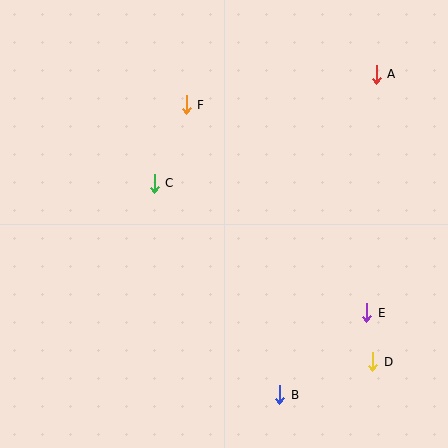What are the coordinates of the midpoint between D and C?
The midpoint between D and C is at (264, 272).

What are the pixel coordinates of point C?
Point C is at (154, 183).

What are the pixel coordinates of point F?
Point F is at (186, 105).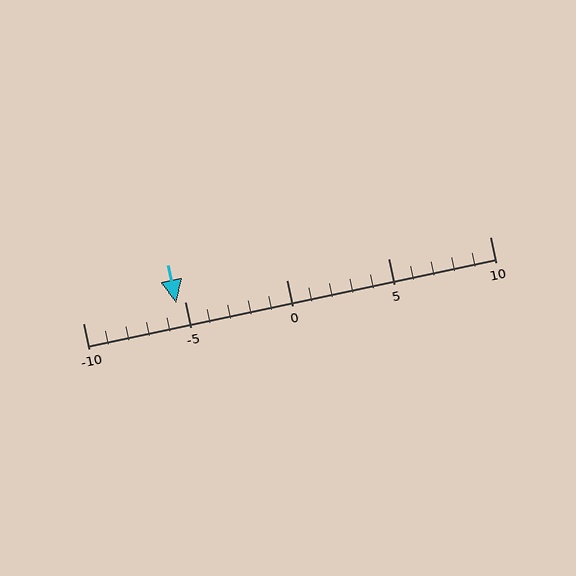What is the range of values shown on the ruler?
The ruler shows values from -10 to 10.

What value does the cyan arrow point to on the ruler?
The cyan arrow points to approximately -5.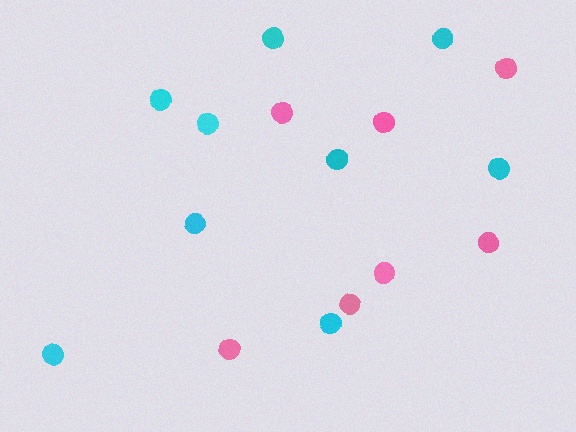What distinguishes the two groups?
There are 2 groups: one group of pink circles (7) and one group of cyan circles (9).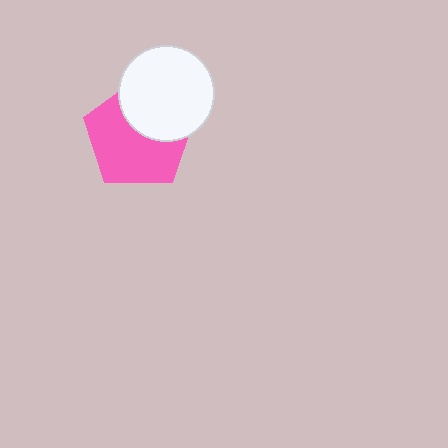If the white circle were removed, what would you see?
You would see the complete pink pentagon.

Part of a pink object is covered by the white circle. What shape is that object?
It is a pentagon.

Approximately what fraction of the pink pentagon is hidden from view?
Roughly 37% of the pink pentagon is hidden behind the white circle.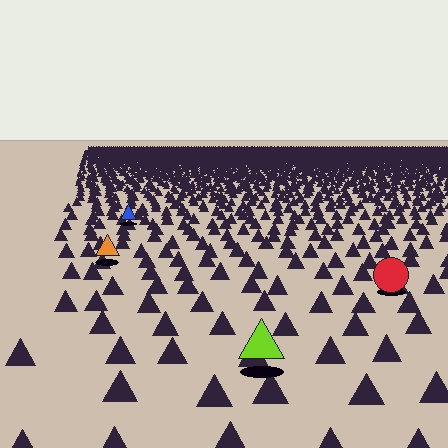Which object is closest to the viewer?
The lime triangle is closest. The texture marks near it are larger and more spread out.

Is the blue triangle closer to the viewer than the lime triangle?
No. The lime triangle is closer — you can tell from the texture gradient: the ground texture is coarser near it.